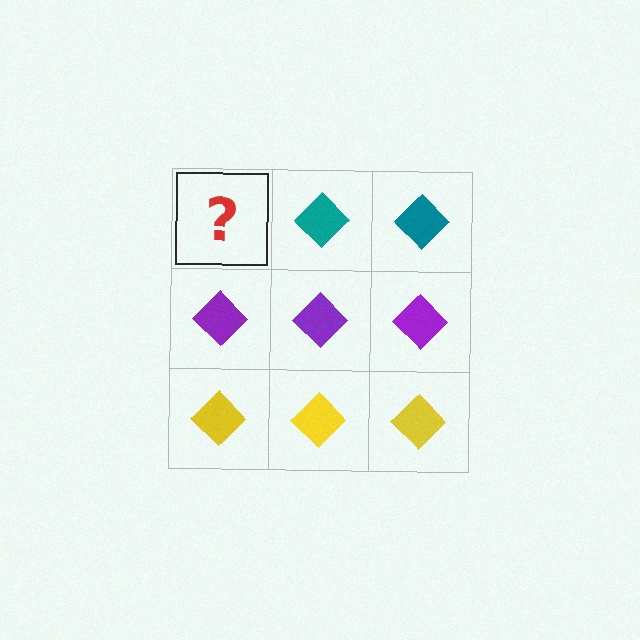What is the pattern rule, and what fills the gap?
The rule is that each row has a consistent color. The gap should be filled with a teal diamond.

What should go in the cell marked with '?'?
The missing cell should contain a teal diamond.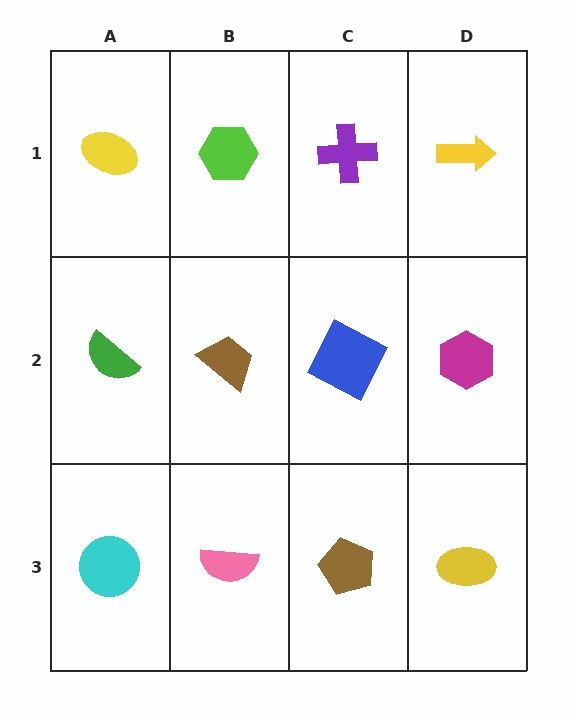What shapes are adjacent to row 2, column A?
A yellow ellipse (row 1, column A), a cyan circle (row 3, column A), a brown trapezoid (row 2, column B).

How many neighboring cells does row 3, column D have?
2.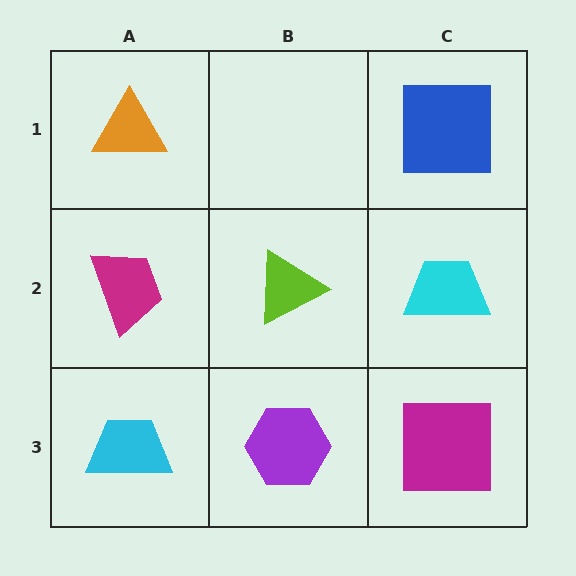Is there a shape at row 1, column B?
No, that cell is empty.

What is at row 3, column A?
A cyan trapezoid.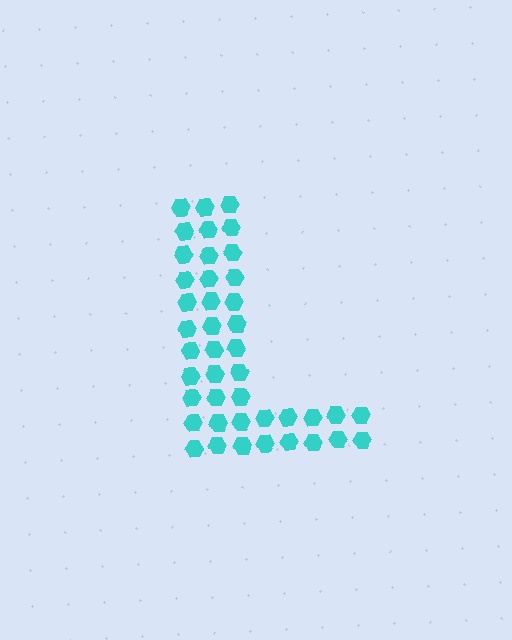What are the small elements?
The small elements are hexagons.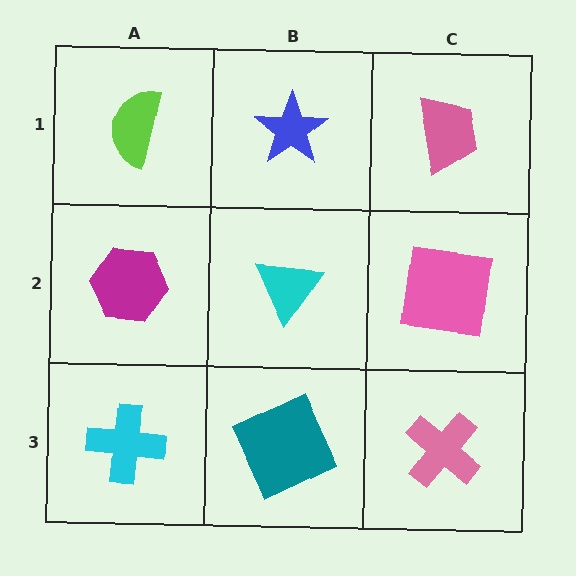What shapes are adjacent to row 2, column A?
A lime semicircle (row 1, column A), a cyan cross (row 3, column A), a cyan triangle (row 2, column B).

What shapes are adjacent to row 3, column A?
A magenta hexagon (row 2, column A), a teal square (row 3, column B).